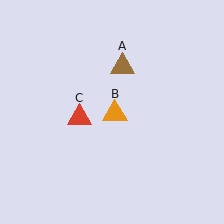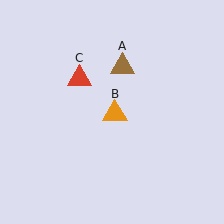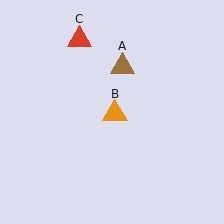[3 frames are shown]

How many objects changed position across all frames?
1 object changed position: red triangle (object C).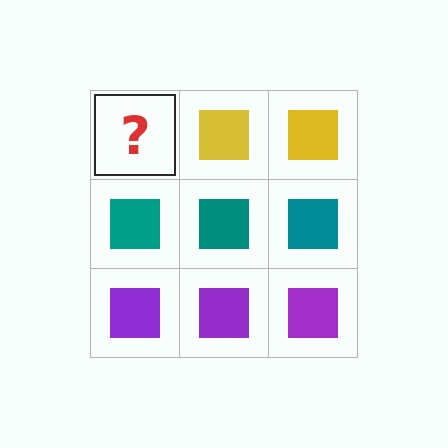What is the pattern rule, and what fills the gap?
The rule is that each row has a consistent color. The gap should be filled with a yellow square.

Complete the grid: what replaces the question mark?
The question mark should be replaced with a yellow square.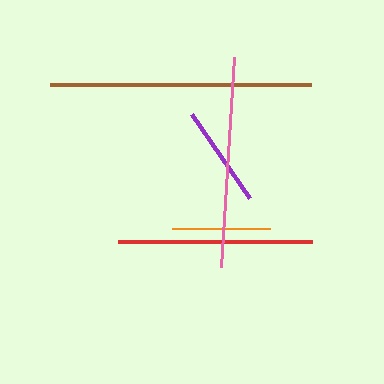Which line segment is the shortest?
The orange line is the shortest at approximately 98 pixels.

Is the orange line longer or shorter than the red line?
The red line is longer than the orange line.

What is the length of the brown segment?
The brown segment is approximately 261 pixels long.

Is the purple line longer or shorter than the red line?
The red line is longer than the purple line.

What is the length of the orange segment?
The orange segment is approximately 98 pixels long.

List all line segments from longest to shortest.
From longest to shortest: brown, pink, red, purple, orange.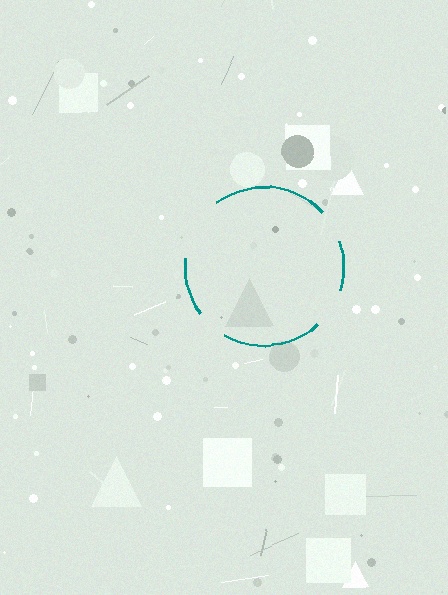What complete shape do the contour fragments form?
The contour fragments form a circle.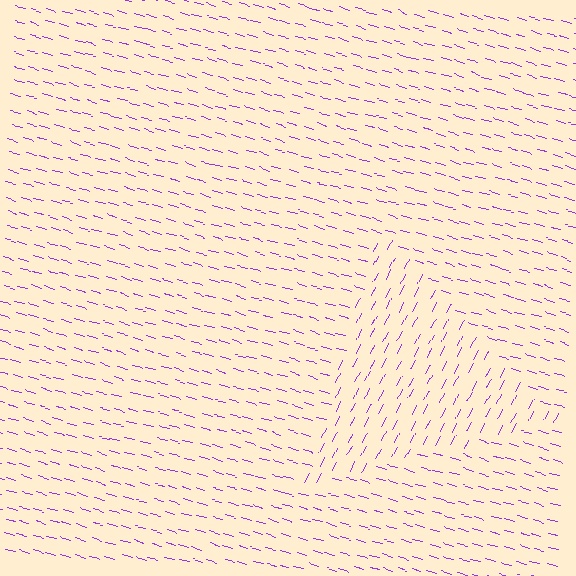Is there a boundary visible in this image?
Yes, there is a texture boundary formed by a change in line orientation.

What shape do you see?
I see a triangle.